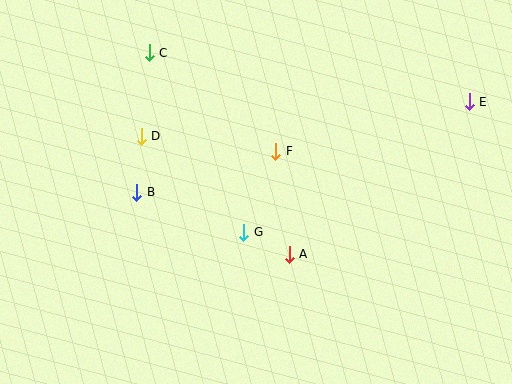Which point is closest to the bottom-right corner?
Point A is closest to the bottom-right corner.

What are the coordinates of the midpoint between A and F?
The midpoint between A and F is at (282, 203).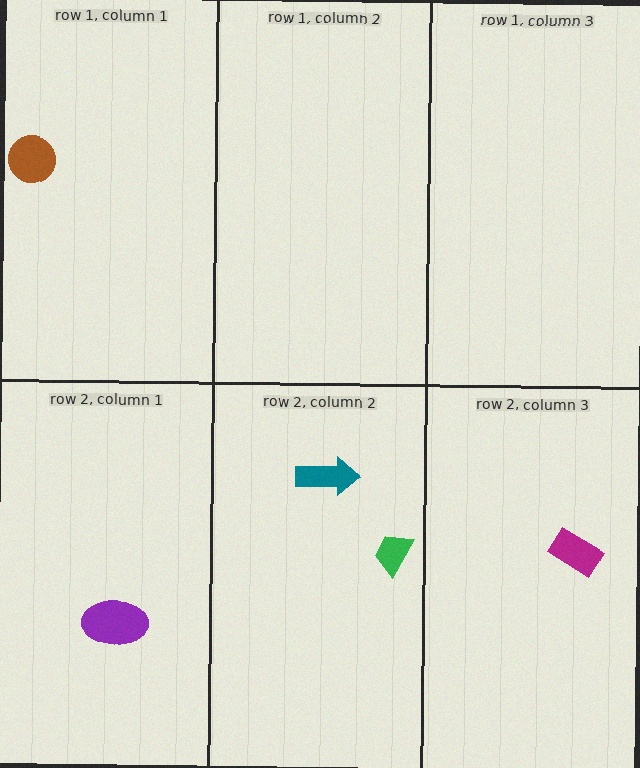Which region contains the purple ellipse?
The row 2, column 1 region.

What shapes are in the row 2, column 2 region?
The green trapezoid, the teal arrow.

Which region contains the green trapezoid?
The row 2, column 2 region.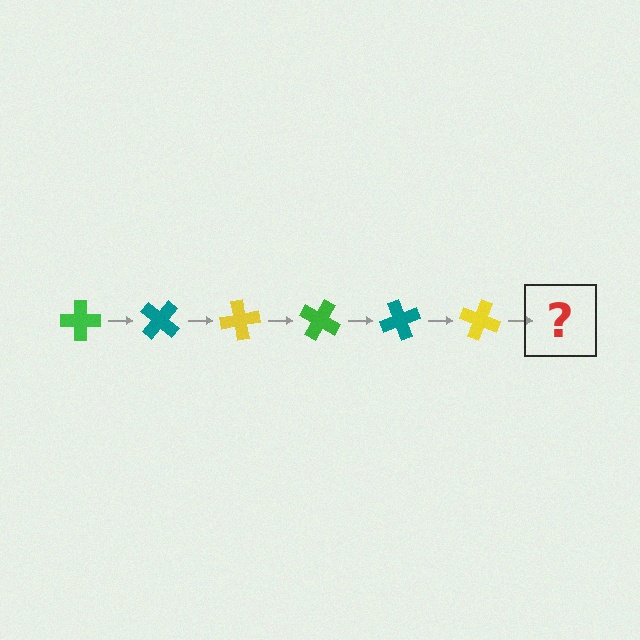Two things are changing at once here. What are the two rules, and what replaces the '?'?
The two rules are that it rotates 40 degrees each step and the color cycles through green, teal, and yellow. The '?' should be a green cross, rotated 240 degrees from the start.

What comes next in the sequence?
The next element should be a green cross, rotated 240 degrees from the start.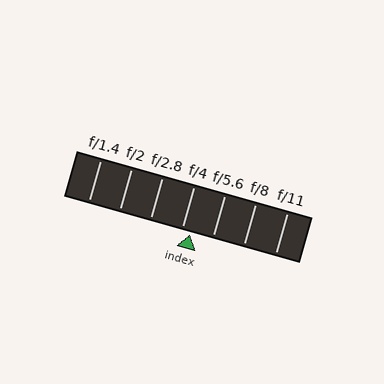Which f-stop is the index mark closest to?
The index mark is closest to f/4.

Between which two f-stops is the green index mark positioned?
The index mark is between f/4 and f/5.6.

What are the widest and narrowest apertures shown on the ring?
The widest aperture shown is f/1.4 and the narrowest is f/11.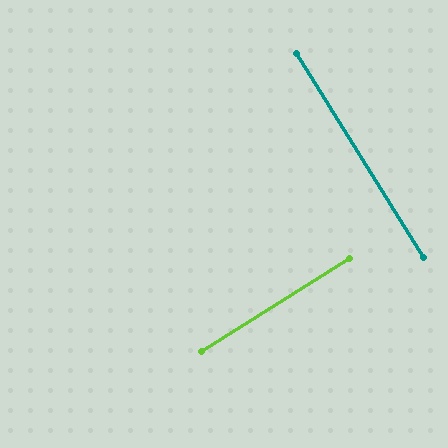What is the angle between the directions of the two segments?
Approximately 90 degrees.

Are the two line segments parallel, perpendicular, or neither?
Perpendicular — they meet at approximately 90°.